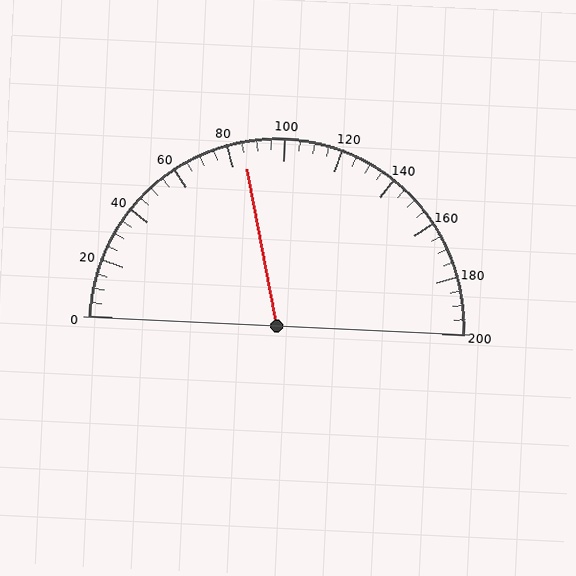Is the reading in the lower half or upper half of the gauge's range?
The reading is in the lower half of the range (0 to 200).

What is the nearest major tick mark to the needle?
The nearest major tick mark is 80.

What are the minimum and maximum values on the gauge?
The gauge ranges from 0 to 200.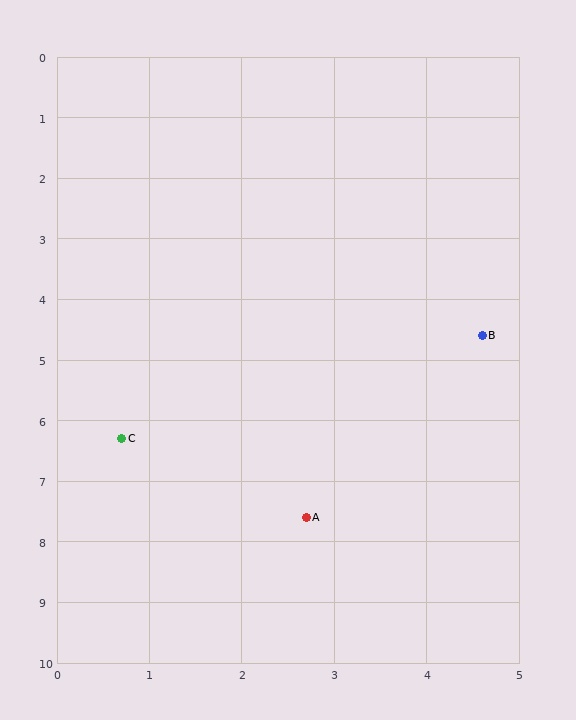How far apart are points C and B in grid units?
Points C and B are about 4.3 grid units apart.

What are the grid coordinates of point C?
Point C is at approximately (0.7, 6.3).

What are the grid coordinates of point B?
Point B is at approximately (4.6, 4.6).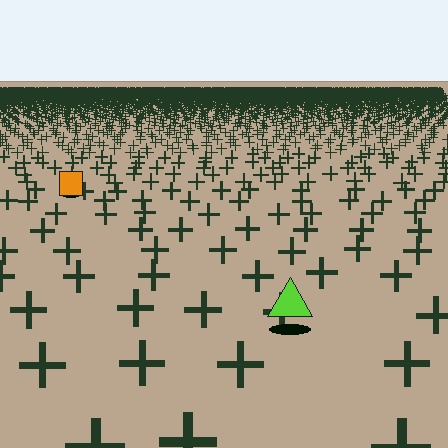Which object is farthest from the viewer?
The orange square is farthest from the viewer. It appears smaller and the ground texture around it is denser.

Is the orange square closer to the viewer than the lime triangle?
No. The lime triangle is closer — you can tell from the texture gradient: the ground texture is coarser near it.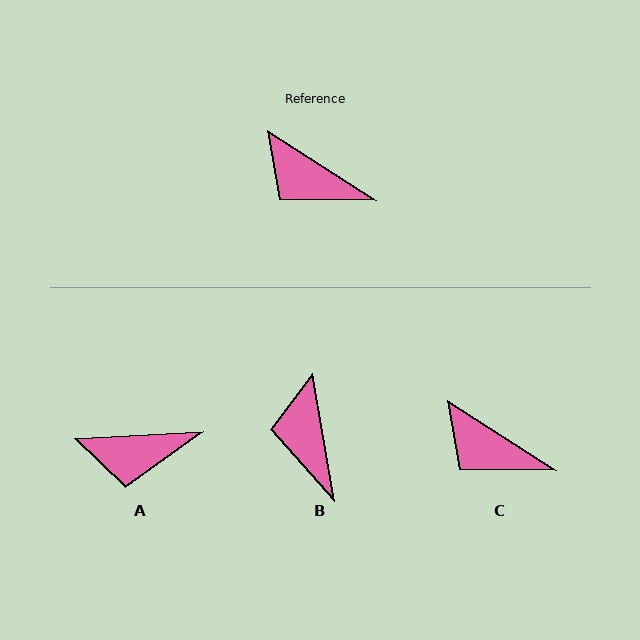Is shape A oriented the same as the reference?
No, it is off by about 36 degrees.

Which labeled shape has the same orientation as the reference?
C.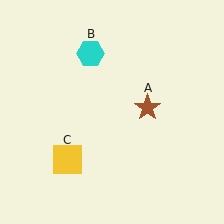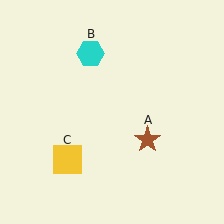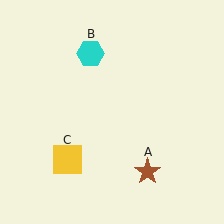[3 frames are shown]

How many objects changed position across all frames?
1 object changed position: brown star (object A).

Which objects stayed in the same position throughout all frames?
Cyan hexagon (object B) and yellow square (object C) remained stationary.